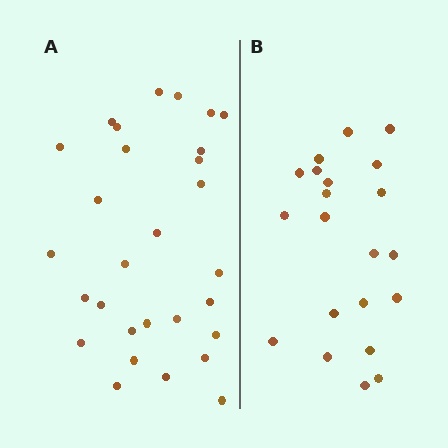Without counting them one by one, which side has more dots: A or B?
Region A (the left region) has more dots.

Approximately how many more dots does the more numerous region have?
Region A has roughly 8 or so more dots than region B.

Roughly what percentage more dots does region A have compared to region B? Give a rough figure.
About 40% more.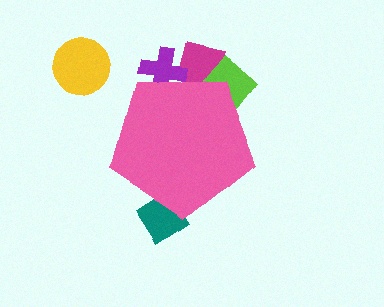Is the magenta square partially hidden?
Yes, the magenta square is partially hidden behind the pink pentagon.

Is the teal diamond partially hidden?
Yes, the teal diamond is partially hidden behind the pink pentagon.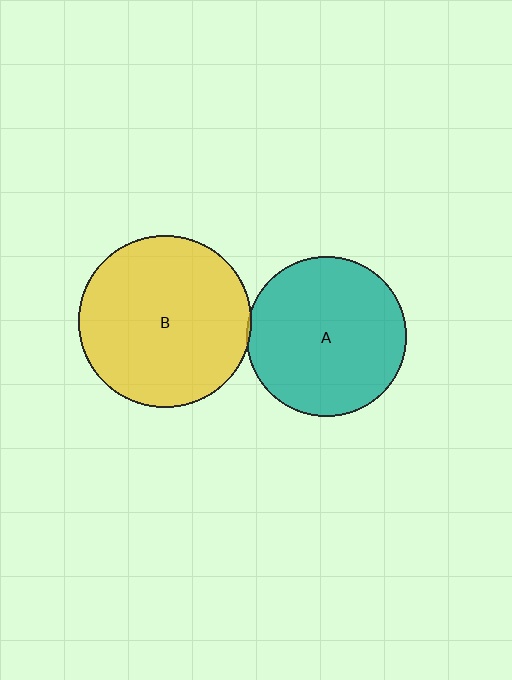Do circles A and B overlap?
Yes.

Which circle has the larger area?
Circle B (yellow).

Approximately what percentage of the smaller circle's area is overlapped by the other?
Approximately 5%.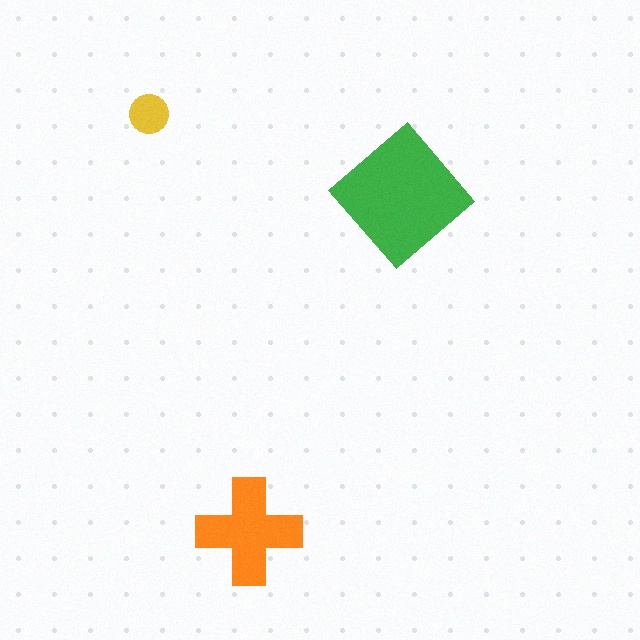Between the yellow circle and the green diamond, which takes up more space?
The green diamond.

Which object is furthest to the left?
The yellow circle is leftmost.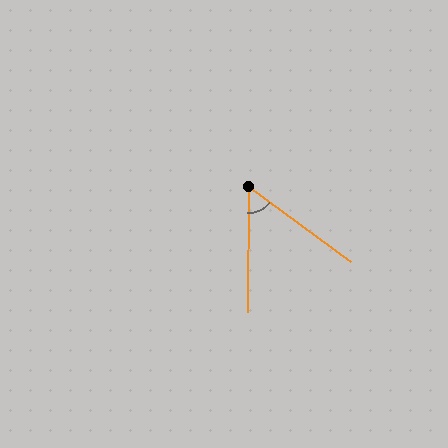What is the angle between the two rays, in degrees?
Approximately 54 degrees.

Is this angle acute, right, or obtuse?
It is acute.